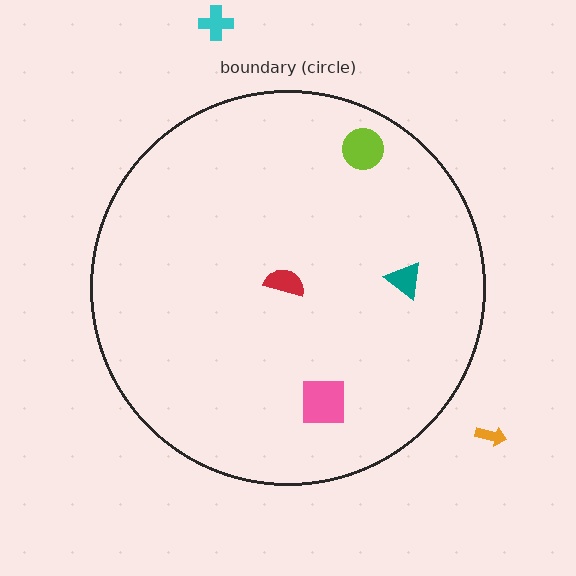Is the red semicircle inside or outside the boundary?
Inside.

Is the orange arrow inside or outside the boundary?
Outside.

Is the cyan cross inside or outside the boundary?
Outside.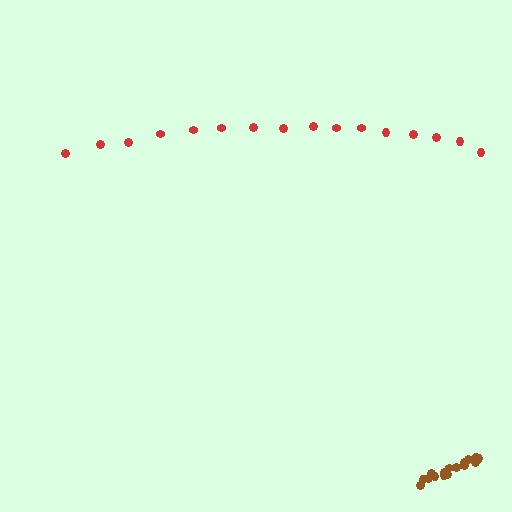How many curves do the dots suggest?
There are 2 distinct paths.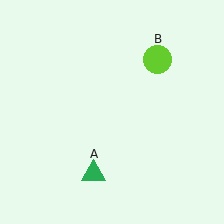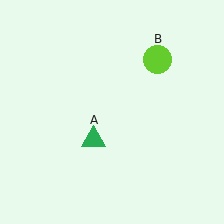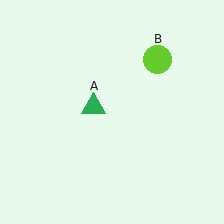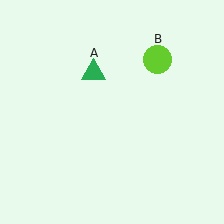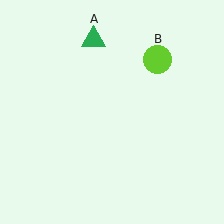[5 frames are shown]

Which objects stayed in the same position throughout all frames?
Lime circle (object B) remained stationary.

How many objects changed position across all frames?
1 object changed position: green triangle (object A).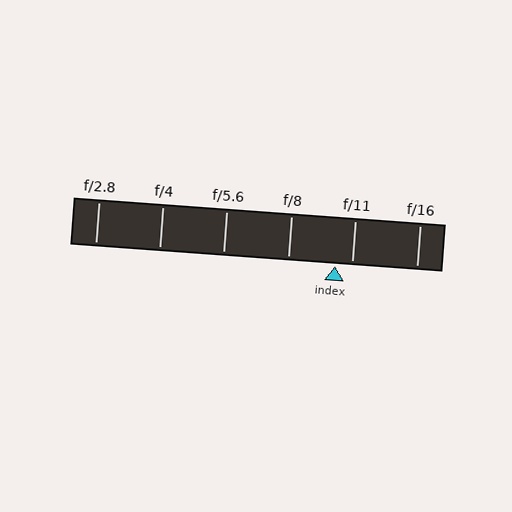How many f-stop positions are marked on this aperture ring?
There are 6 f-stop positions marked.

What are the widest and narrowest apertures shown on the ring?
The widest aperture shown is f/2.8 and the narrowest is f/16.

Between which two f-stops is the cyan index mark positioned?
The index mark is between f/8 and f/11.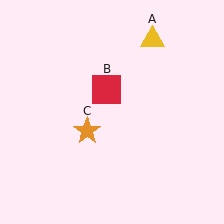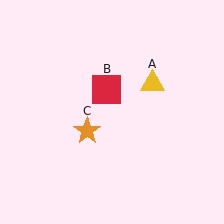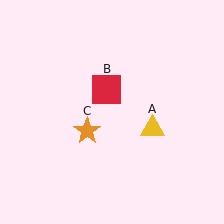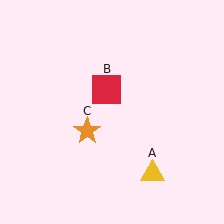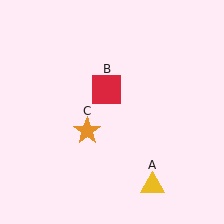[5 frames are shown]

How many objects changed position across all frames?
1 object changed position: yellow triangle (object A).